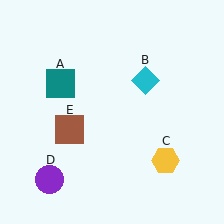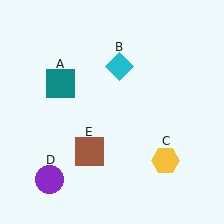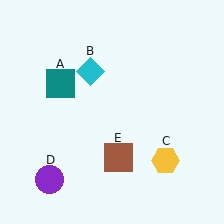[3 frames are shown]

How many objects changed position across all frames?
2 objects changed position: cyan diamond (object B), brown square (object E).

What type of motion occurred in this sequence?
The cyan diamond (object B), brown square (object E) rotated counterclockwise around the center of the scene.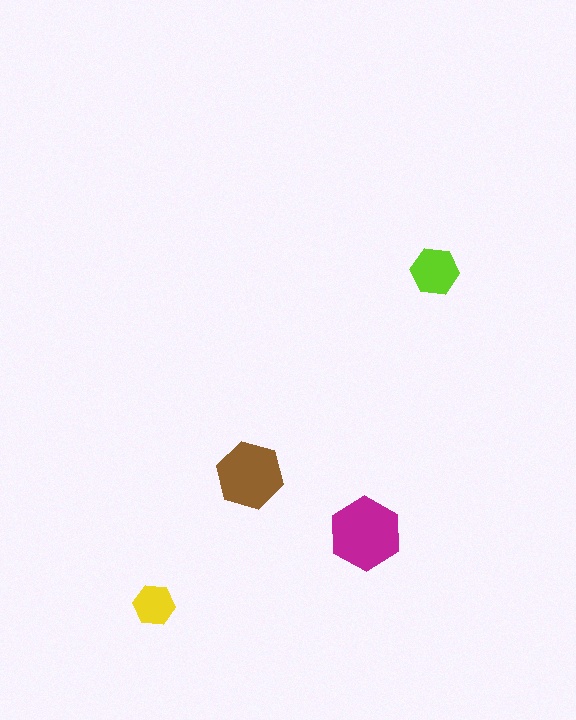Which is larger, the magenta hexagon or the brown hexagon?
The magenta one.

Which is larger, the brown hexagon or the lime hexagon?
The brown one.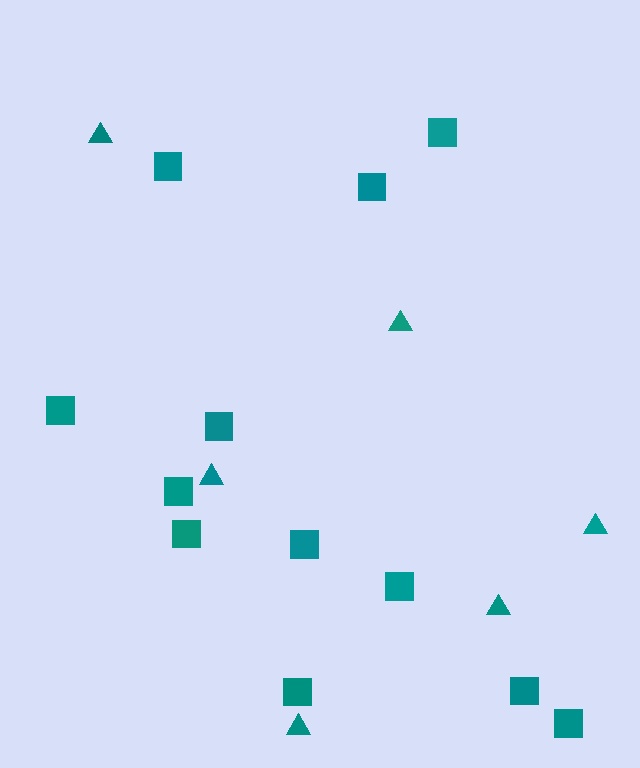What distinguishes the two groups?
There are 2 groups: one group of triangles (6) and one group of squares (12).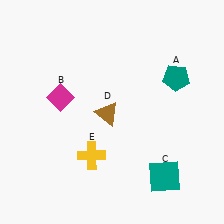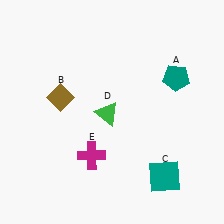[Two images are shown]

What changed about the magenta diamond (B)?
In Image 1, B is magenta. In Image 2, it changed to brown.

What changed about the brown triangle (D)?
In Image 1, D is brown. In Image 2, it changed to green.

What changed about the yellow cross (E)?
In Image 1, E is yellow. In Image 2, it changed to magenta.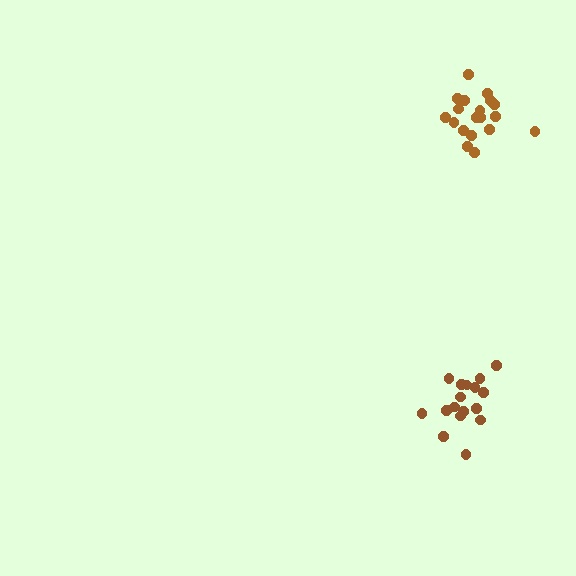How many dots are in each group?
Group 1: 19 dots, Group 2: 17 dots (36 total).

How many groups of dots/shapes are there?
There are 2 groups.